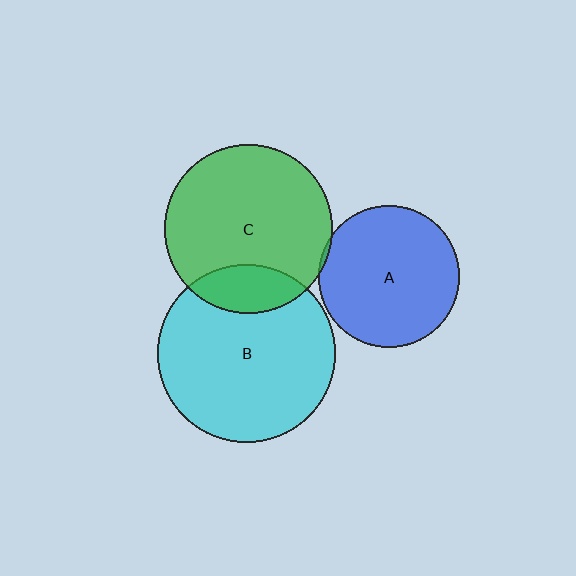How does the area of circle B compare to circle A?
Approximately 1.6 times.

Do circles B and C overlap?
Yes.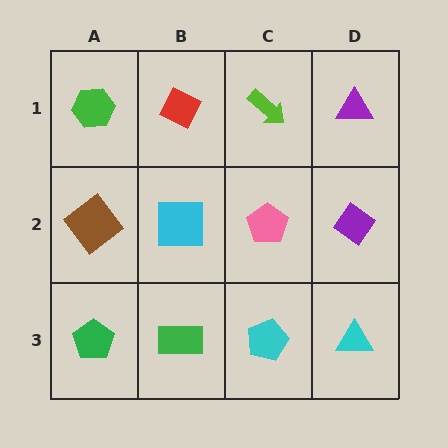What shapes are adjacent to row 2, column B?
A red diamond (row 1, column B), a green rectangle (row 3, column B), a brown diamond (row 2, column A), a pink pentagon (row 2, column C).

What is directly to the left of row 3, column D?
A cyan pentagon.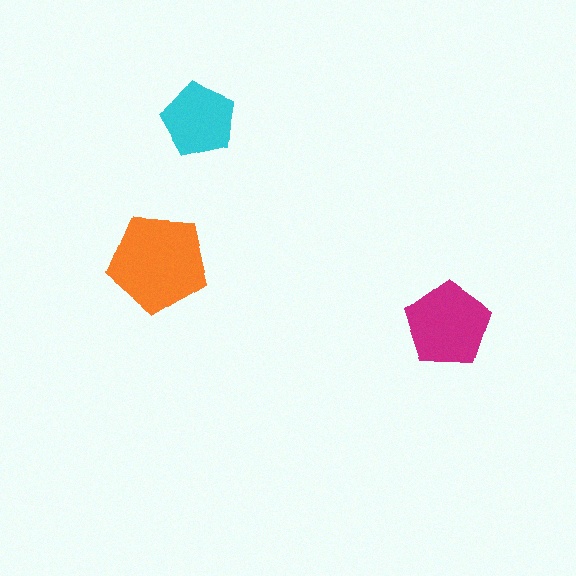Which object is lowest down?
The magenta pentagon is bottommost.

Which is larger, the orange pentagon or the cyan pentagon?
The orange one.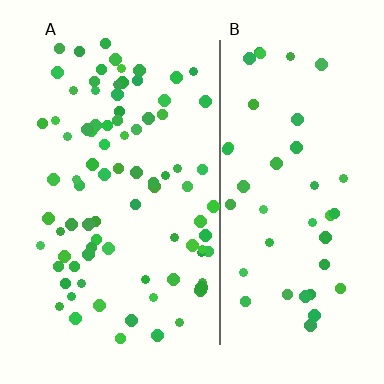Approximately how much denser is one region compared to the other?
Approximately 1.9× — region A over region B.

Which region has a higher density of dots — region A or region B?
A (the left).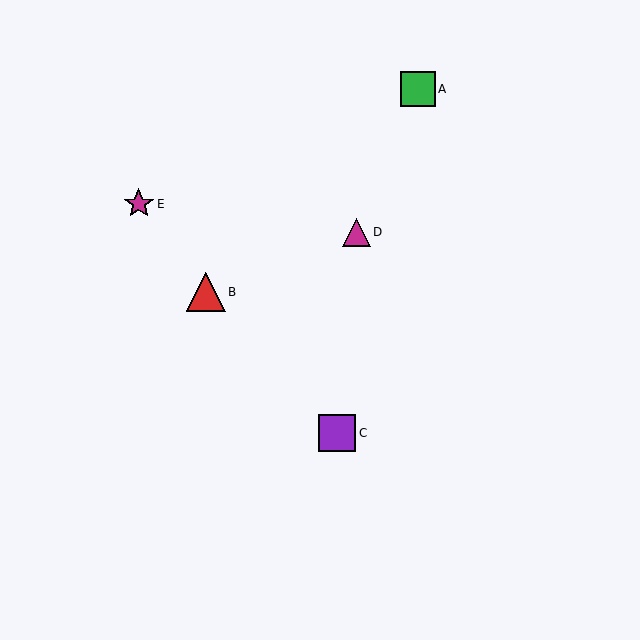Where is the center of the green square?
The center of the green square is at (418, 89).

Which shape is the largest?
The red triangle (labeled B) is the largest.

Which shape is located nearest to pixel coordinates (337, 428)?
The purple square (labeled C) at (337, 433) is nearest to that location.